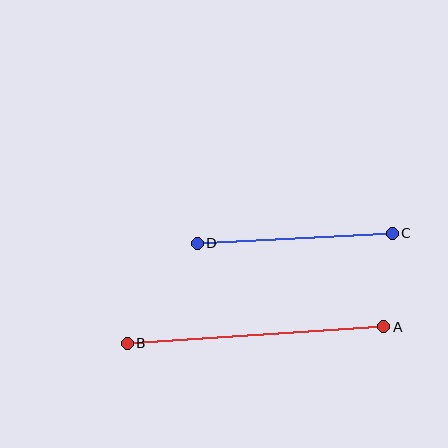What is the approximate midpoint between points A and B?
The midpoint is at approximately (256, 335) pixels.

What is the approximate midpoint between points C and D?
The midpoint is at approximately (295, 238) pixels.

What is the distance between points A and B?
The distance is approximately 257 pixels.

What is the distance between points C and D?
The distance is approximately 195 pixels.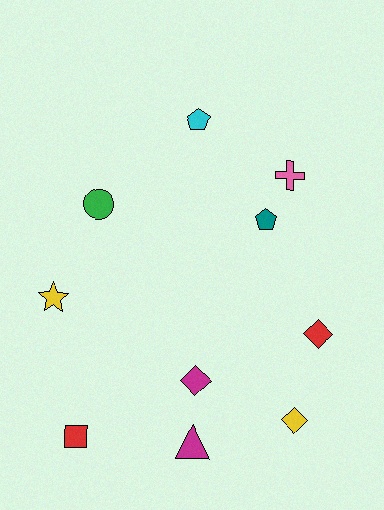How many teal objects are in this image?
There is 1 teal object.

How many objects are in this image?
There are 10 objects.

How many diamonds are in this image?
There are 3 diamonds.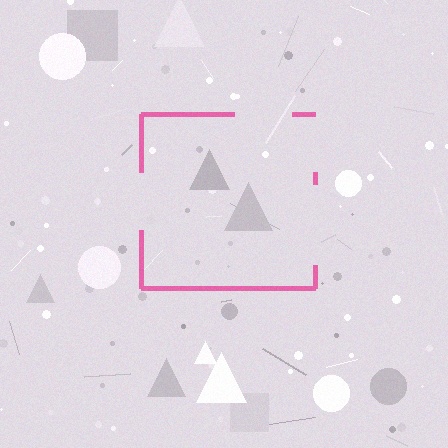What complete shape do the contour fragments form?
The contour fragments form a square.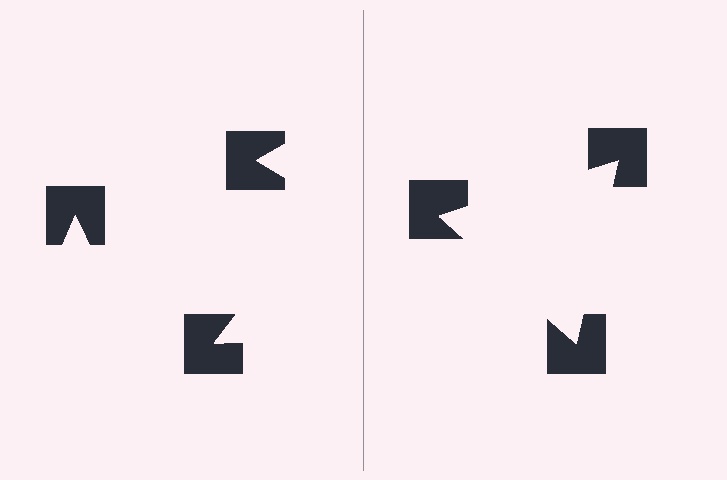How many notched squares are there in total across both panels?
6 — 3 on each side.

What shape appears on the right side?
An illusory triangle.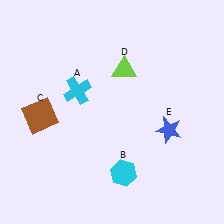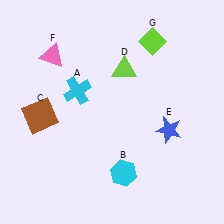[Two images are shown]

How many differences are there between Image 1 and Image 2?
There are 2 differences between the two images.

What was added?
A pink triangle (F), a lime diamond (G) were added in Image 2.